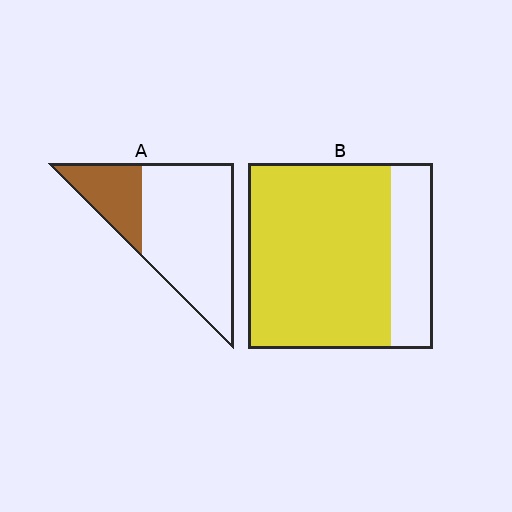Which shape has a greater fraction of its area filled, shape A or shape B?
Shape B.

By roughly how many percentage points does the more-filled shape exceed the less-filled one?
By roughly 50 percentage points (B over A).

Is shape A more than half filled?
No.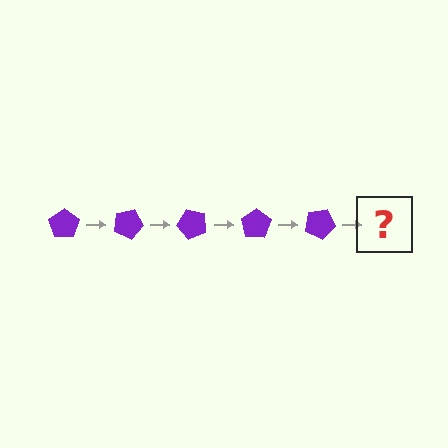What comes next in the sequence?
The next element should be a purple pentagon rotated 125 degrees.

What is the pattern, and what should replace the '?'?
The pattern is that the pentagon rotates 25 degrees each step. The '?' should be a purple pentagon rotated 125 degrees.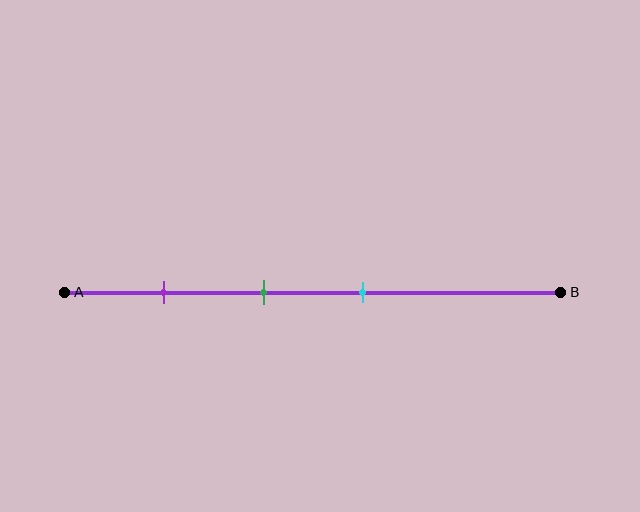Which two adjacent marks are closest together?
The green and cyan marks are the closest adjacent pair.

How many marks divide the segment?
There are 3 marks dividing the segment.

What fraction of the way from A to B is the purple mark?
The purple mark is approximately 20% (0.2) of the way from A to B.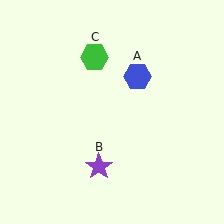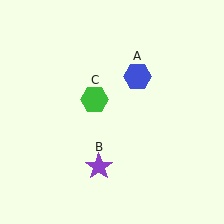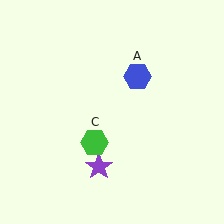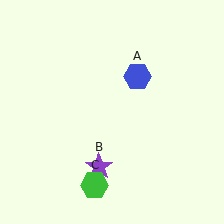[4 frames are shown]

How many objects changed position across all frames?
1 object changed position: green hexagon (object C).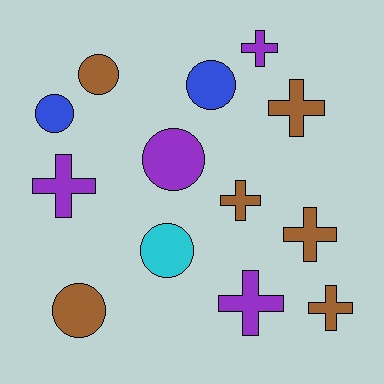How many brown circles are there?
There are 2 brown circles.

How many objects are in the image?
There are 13 objects.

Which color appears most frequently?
Brown, with 6 objects.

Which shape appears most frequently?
Cross, with 7 objects.